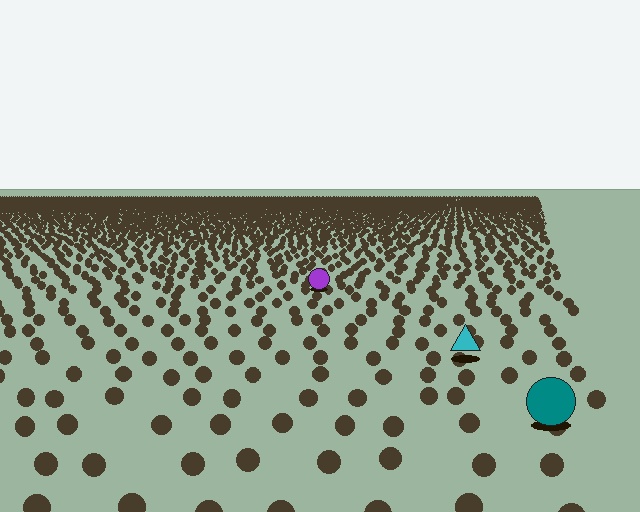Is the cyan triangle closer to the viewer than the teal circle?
No. The teal circle is closer — you can tell from the texture gradient: the ground texture is coarser near it.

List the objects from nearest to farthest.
From nearest to farthest: the teal circle, the cyan triangle, the purple circle.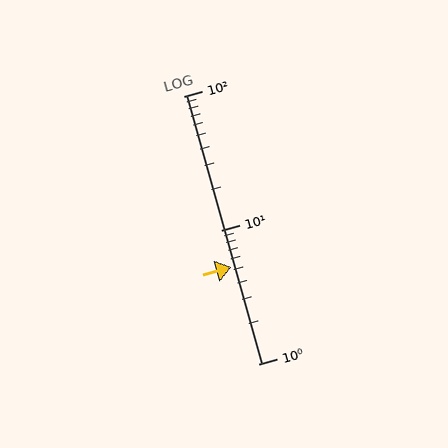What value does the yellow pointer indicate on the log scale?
The pointer indicates approximately 5.3.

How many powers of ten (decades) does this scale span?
The scale spans 2 decades, from 1 to 100.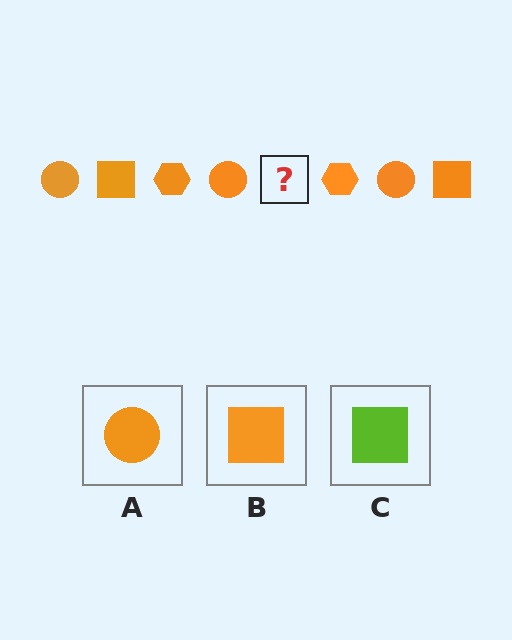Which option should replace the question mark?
Option B.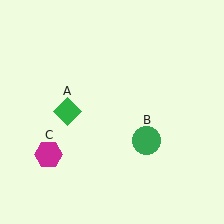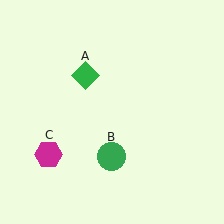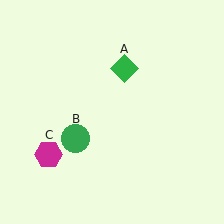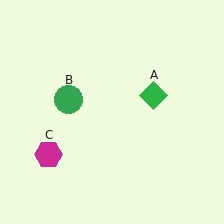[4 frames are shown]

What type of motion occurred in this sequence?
The green diamond (object A), green circle (object B) rotated clockwise around the center of the scene.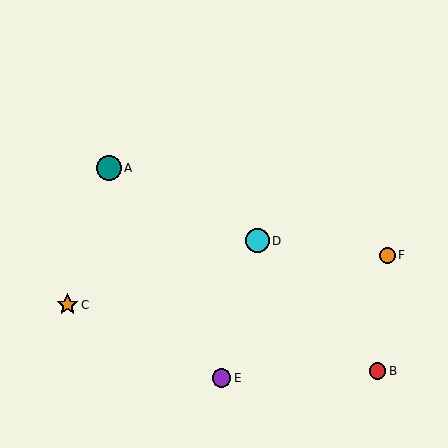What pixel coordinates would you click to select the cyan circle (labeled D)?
Click at (257, 241) to select the cyan circle D.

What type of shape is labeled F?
Shape F is an orange circle.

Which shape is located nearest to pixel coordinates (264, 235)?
The cyan circle (labeled D) at (257, 241) is nearest to that location.